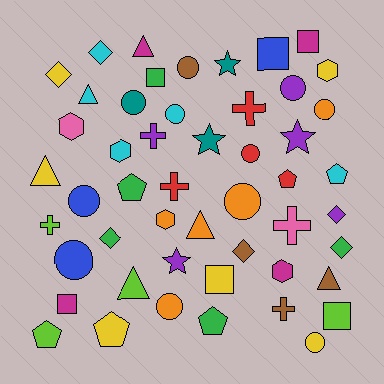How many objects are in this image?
There are 50 objects.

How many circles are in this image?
There are 11 circles.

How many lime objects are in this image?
There are 4 lime objects.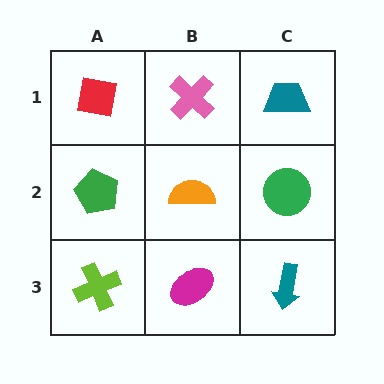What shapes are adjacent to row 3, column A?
A green pentagon (row 2, column A), a magenta ellipse (row 3, column B).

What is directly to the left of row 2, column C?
An orange semicircle.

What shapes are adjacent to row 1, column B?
An orange semicircle (row 2, column B), a red square (row 1, column A), a teal trapezoid (row 1, column C).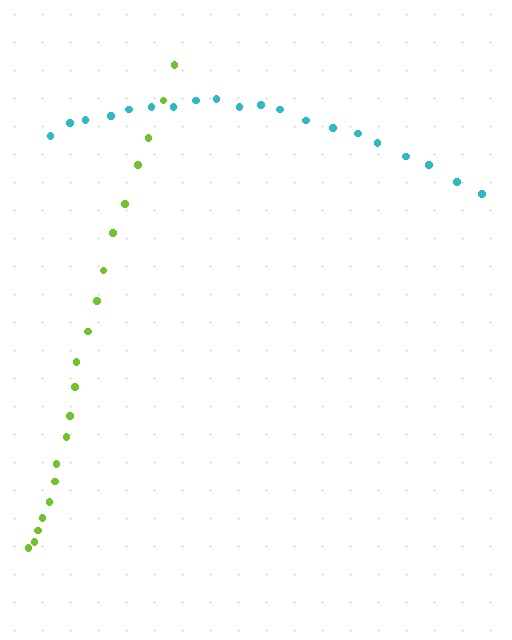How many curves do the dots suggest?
There are 2 distinct paths.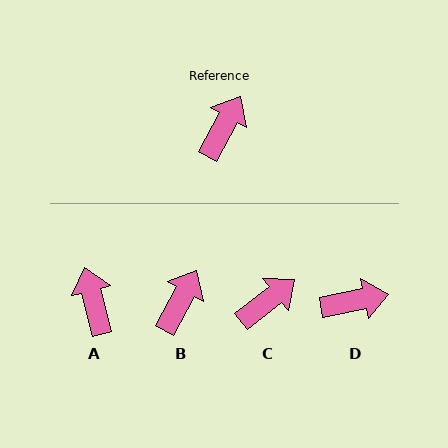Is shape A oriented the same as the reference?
No, it is off by about 43 degrees.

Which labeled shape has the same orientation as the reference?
B.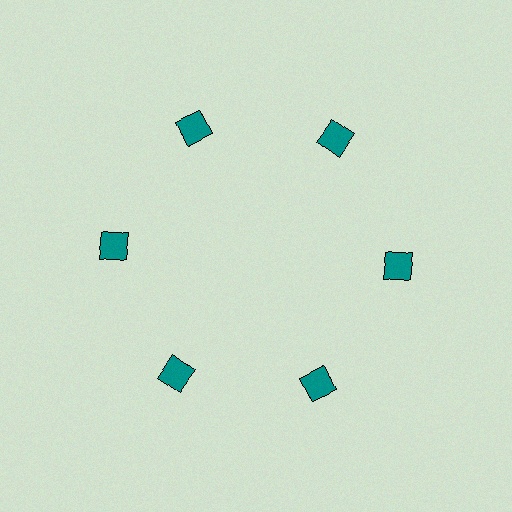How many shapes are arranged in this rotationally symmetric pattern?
There are 6 shapes, arranged in 6 groups of 1.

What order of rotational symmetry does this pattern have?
This pattern has 6-fold rotational symmetry.